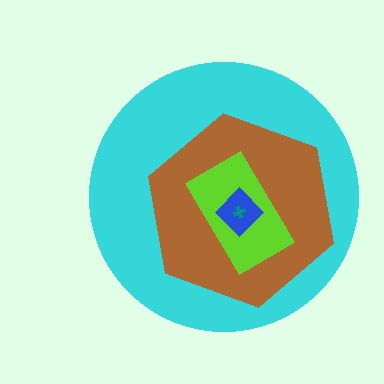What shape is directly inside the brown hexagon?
The lime rectangle.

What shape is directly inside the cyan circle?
The brown hexagon.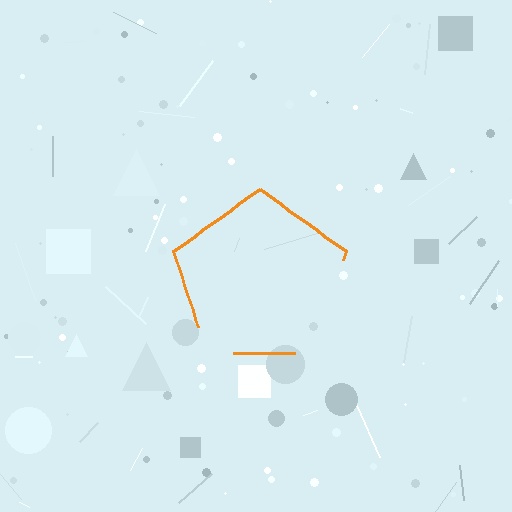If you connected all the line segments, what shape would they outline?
They would outline a pentagon.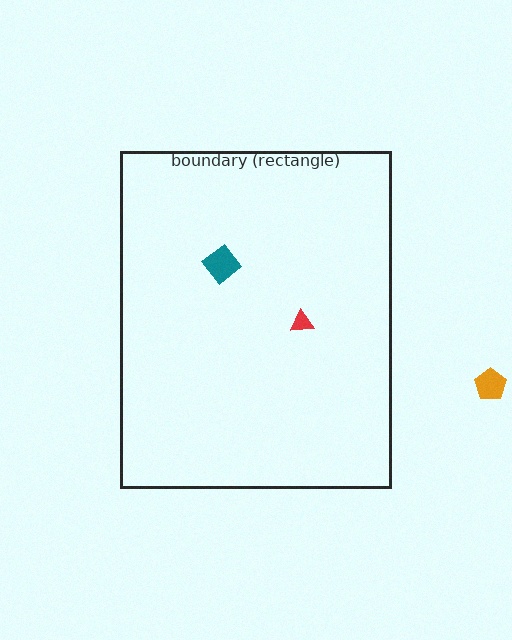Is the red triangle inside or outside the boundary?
Inside.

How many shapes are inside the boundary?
2 inside, 1 outside.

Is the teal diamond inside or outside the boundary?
Inside.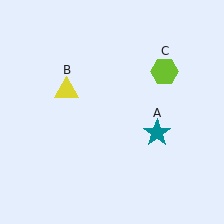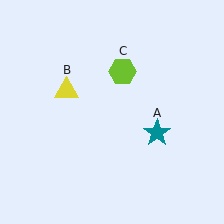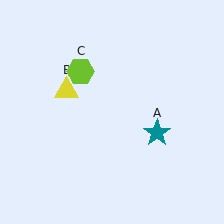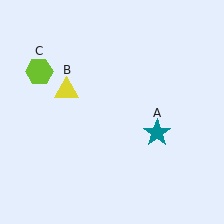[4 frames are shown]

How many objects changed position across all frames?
1 object changed position: lime hexagon (object C).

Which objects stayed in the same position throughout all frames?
Teal star (object A) and yellow triangle (object B) remained stationary.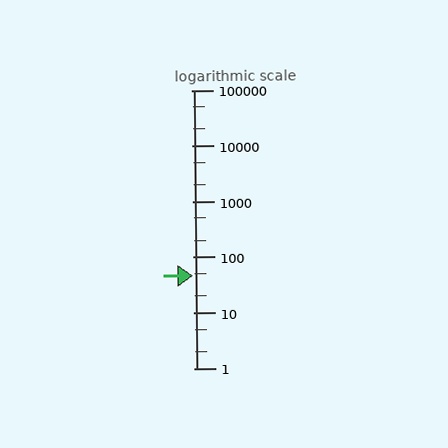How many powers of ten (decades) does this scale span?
The scale spans 5 decades, from 1 to 100000.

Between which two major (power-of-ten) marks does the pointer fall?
The pointer is between 10 and 100.